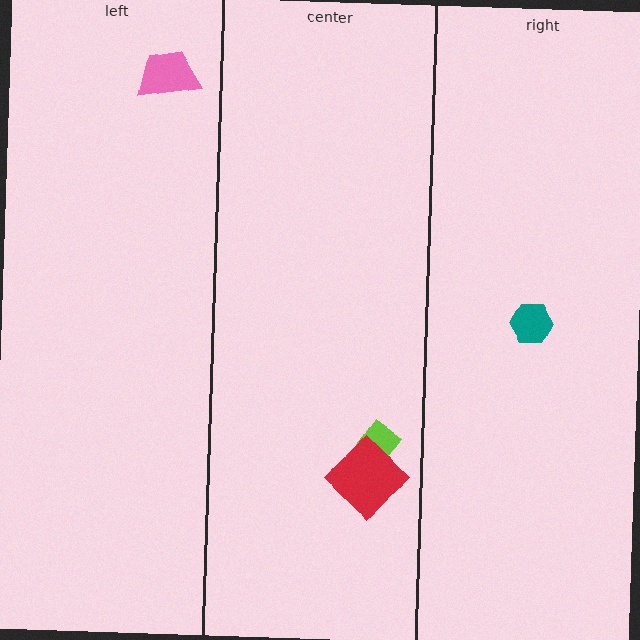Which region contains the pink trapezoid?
The left region.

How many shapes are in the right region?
1.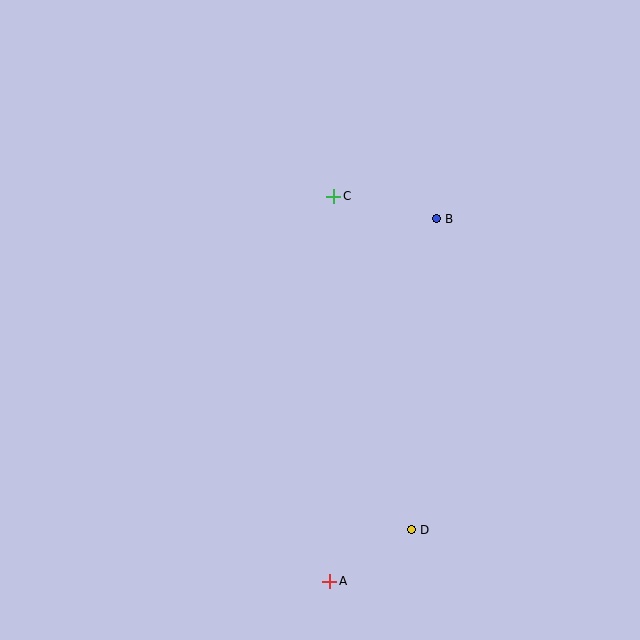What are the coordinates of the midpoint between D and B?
The midpoint between D and B is at (424, 374).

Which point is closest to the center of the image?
Point C at (334, 196) is closest to the center.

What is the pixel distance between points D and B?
The distance between D and B is 312 pixels.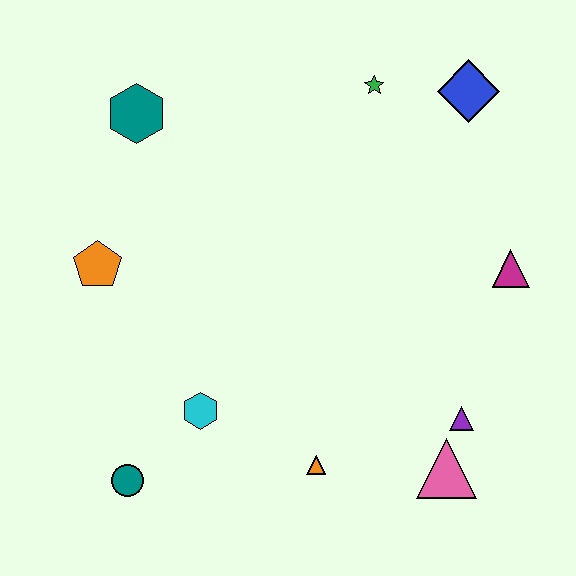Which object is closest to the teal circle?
The cyan hexagon is closest to the teal circle.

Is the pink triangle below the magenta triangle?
Yes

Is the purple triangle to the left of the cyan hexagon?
No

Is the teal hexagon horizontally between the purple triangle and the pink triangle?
No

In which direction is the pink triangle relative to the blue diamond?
The pink triangle is below the blue diamond.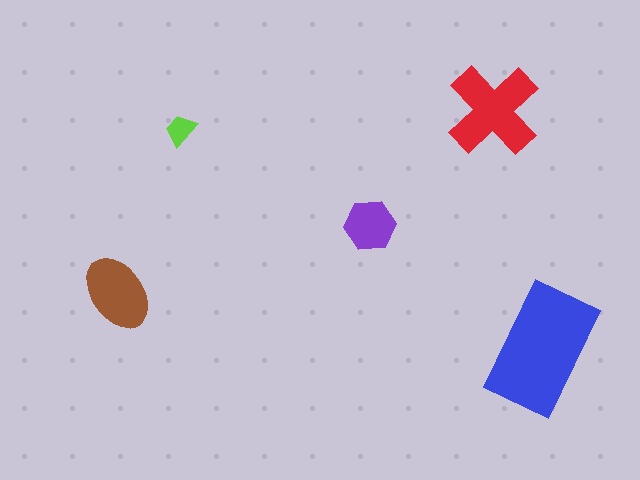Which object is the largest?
The blue rectangle.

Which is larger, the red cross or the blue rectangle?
The blue rectangle.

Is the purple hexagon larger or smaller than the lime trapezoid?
Larger.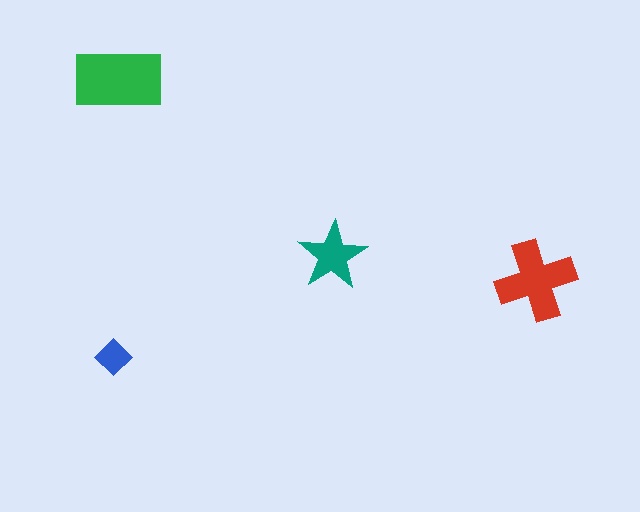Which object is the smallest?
The blue diamond.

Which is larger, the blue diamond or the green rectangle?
The green rectangle.